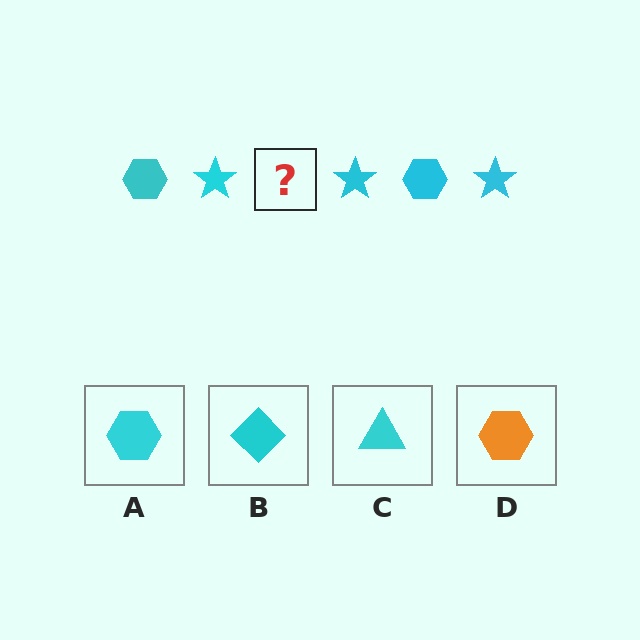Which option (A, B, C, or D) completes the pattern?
A.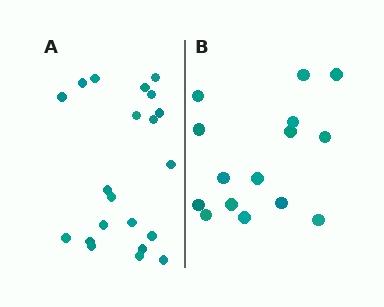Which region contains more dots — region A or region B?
Region A (the left region) has more dots.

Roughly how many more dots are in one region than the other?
Region A has about 6 more dots than region B.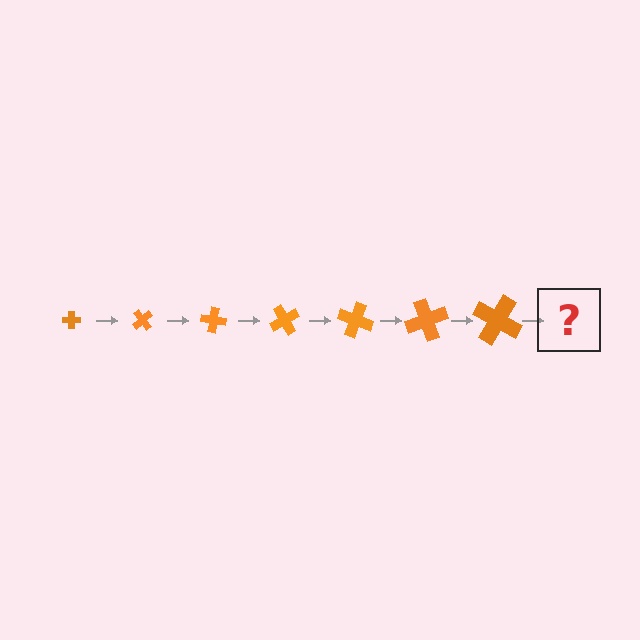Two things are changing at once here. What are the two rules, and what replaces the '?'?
The two rules are that the cross grows larger each step and it rotates 50 degrees each step. The '?' should be a cross, larger than the previous one and rotated 350 degrees from the start.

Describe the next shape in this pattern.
It should be a cross, larger than the previous one and rotated 350 degrees from the start.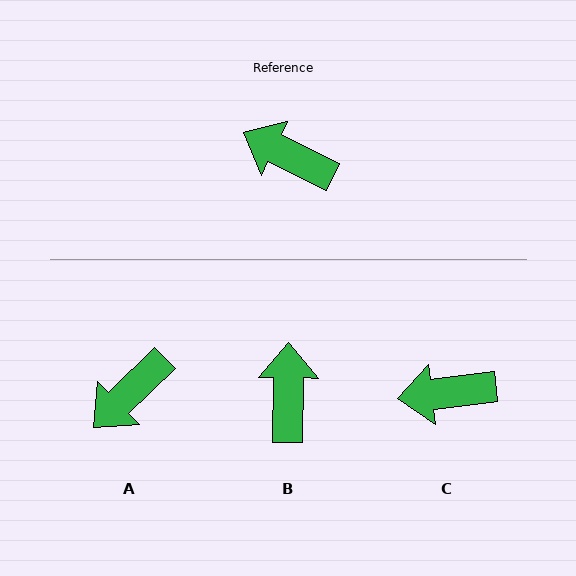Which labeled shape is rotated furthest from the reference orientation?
A, about 70 degrees away.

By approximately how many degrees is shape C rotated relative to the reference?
Approximately 33 degrees counter-clockwise.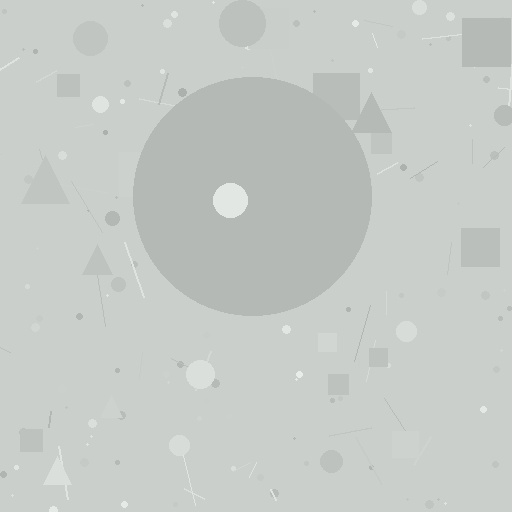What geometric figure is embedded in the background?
A circle is embedded in the background.